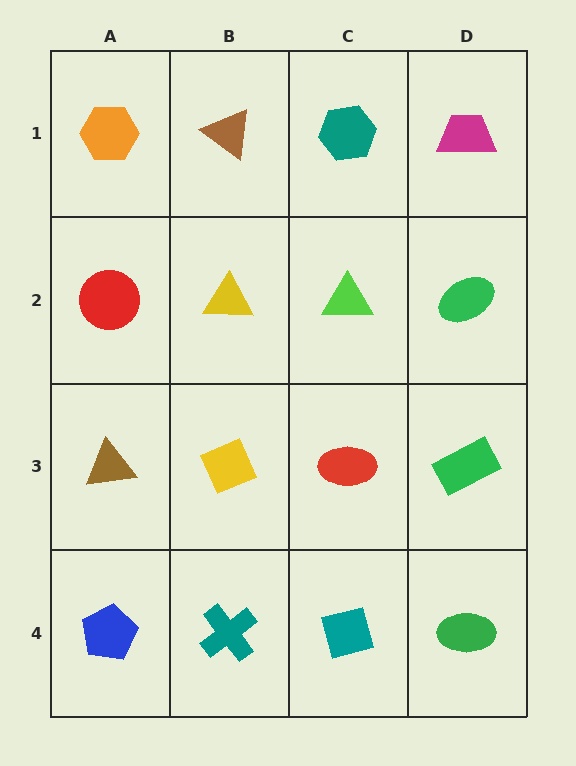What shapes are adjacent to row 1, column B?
A yellow triangle (row 2, column B), an orange hexagon (row 1, column A), a teal hexagon (row 1, column C).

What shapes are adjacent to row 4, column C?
A red ellipse (row 3, column C), a teal cross (row 4, column B), a green ellipse (row 4, column D).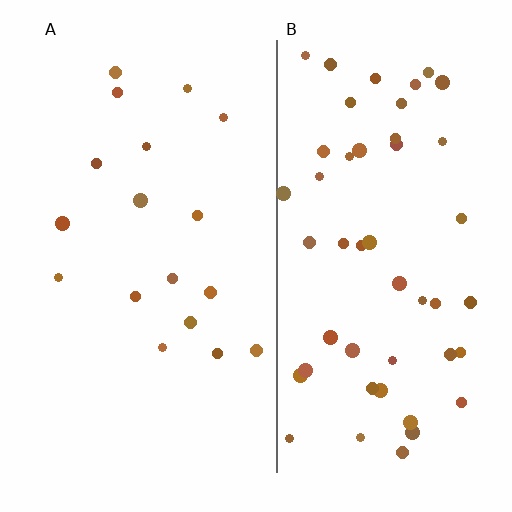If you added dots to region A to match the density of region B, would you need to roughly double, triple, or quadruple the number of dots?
Approximately triple.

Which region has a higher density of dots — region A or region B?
B (the right).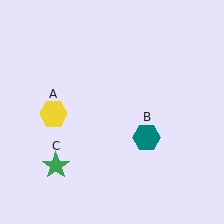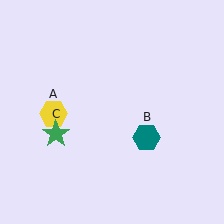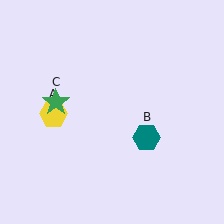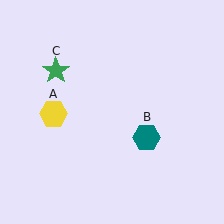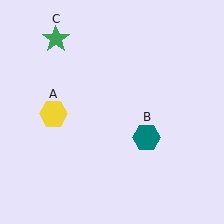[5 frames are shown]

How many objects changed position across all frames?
1 object changed position: green star (object C).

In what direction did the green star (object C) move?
The green star (object C) moved up.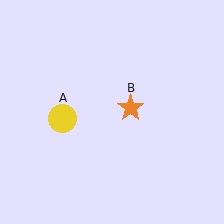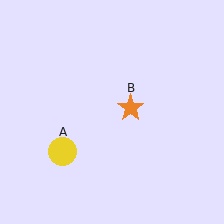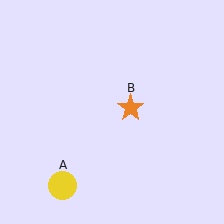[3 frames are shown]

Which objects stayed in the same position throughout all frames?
Orange star (object B) remained stationary.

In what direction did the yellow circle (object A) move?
The yellow circle (object A) moved down.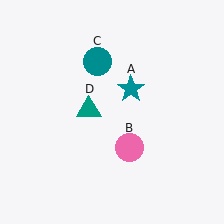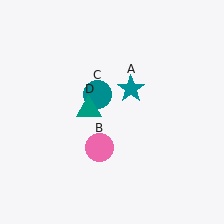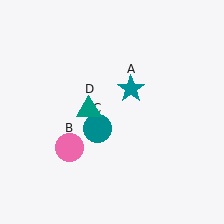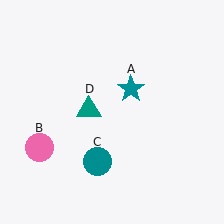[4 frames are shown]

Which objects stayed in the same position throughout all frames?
Teal star (object A) and teal triangle (object D) remained stationary.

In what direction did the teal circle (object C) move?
The teal circle (object C) moved down.